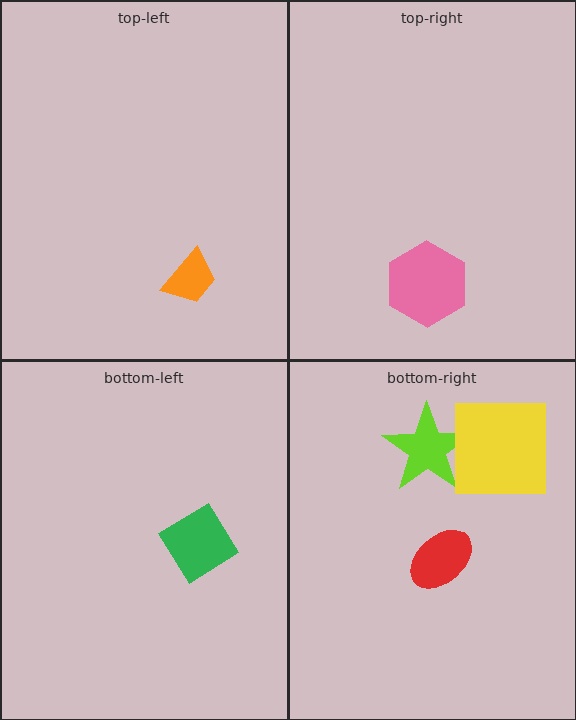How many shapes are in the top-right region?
1.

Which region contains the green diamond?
The bottom-left region.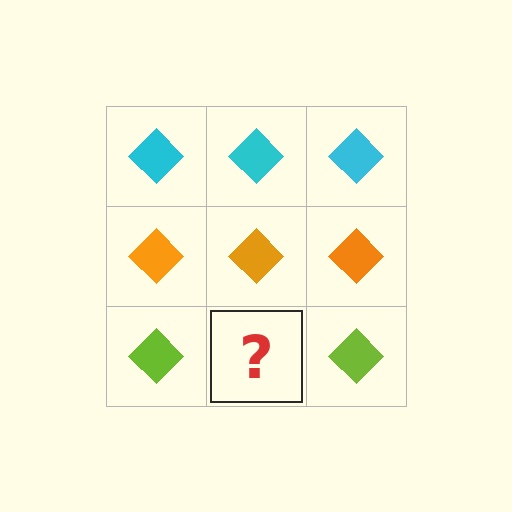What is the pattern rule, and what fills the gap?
The rule is that each row has a consistent color. The gap should be filled with a lime diamond.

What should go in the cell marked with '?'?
The missing cell should contain a lime diamond.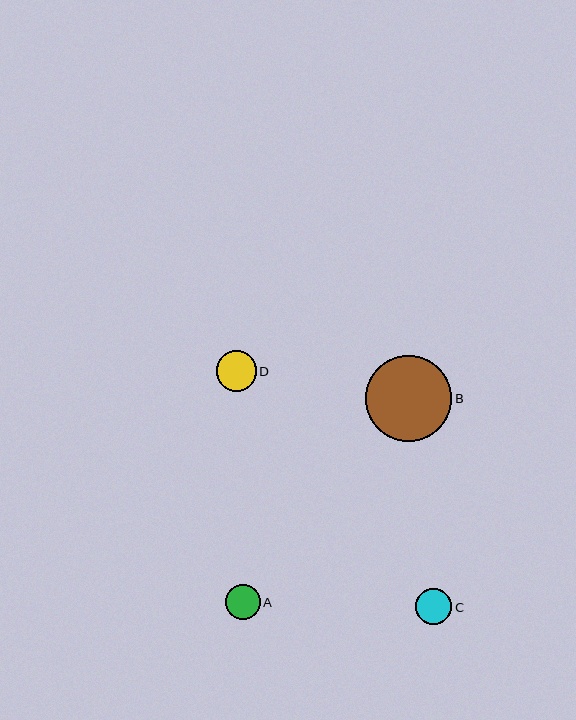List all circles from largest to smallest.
From largest to smallest: B, D, C, A.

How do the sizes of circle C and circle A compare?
Circle C and circle A are approximately the same size.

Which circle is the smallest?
Circle A is the smallest with a size of approximately 35 pixels.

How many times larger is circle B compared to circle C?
Circle B is approximately 2.4 times the size of circle C.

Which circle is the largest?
Circle B is the largest with a size of approximately 87 pixels.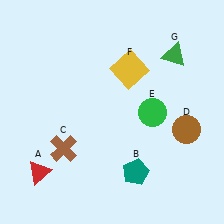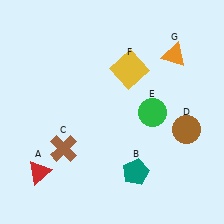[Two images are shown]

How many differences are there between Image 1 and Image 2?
There is 1 difference between the two images.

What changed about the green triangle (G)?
In Image 1, G is green. In Image 2, it changed to orange.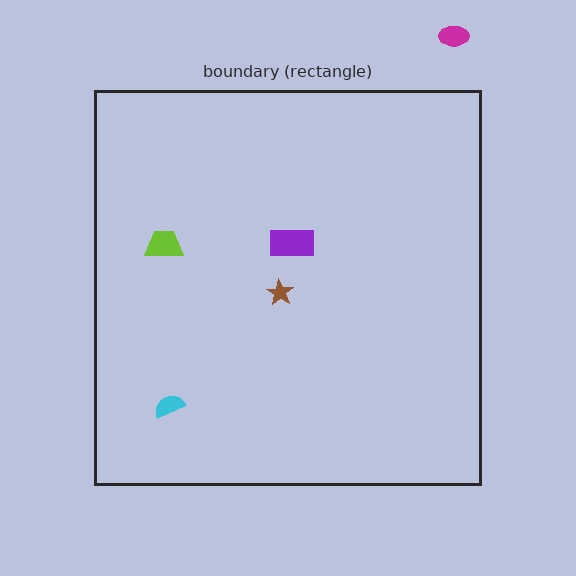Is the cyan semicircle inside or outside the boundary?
Inside.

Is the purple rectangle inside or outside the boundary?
Inside.